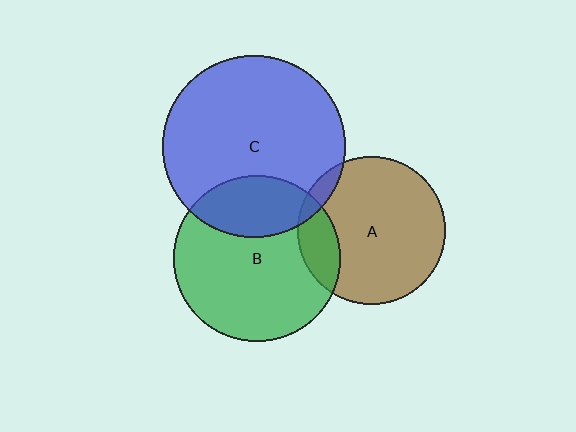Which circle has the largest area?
Circle C (blue).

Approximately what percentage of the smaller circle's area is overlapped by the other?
Approximately 25%.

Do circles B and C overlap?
Yes.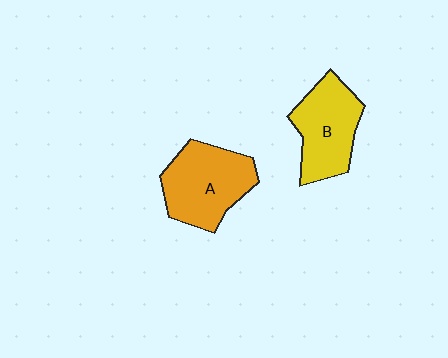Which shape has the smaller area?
Shape B (yellow).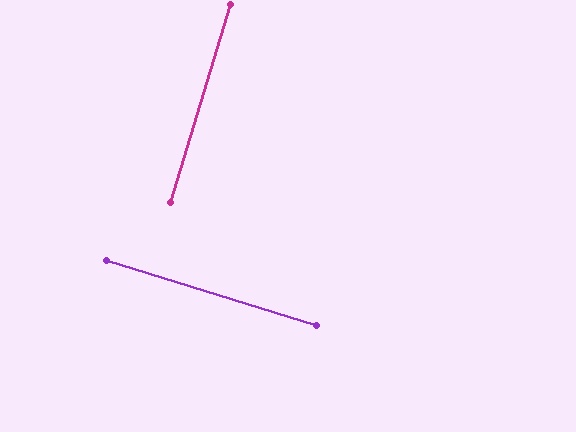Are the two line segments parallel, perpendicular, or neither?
Perpendicular — they meet at approximately 90°.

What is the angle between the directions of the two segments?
Approximately 90 degrees.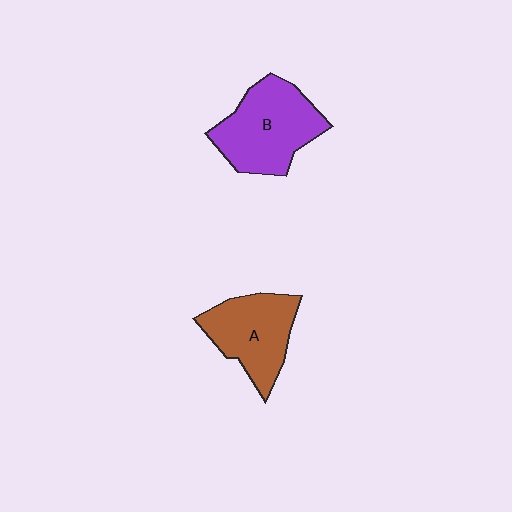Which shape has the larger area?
Shape B (purple).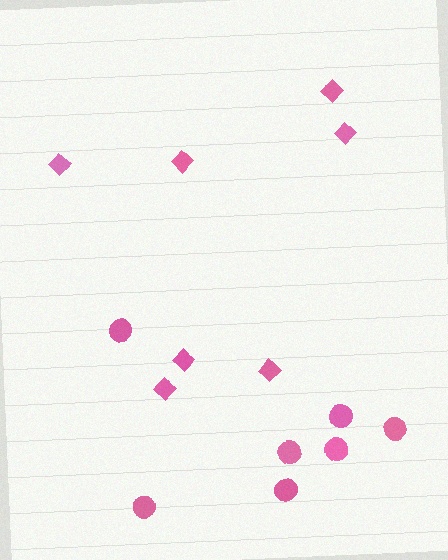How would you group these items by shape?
There are 2 groups: one group of circles (7) and one group of diamonds (7).